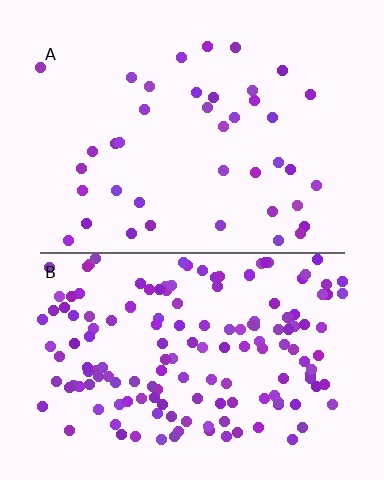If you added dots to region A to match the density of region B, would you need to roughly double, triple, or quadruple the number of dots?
Approximately quadruple.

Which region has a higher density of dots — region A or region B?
B (the bottom).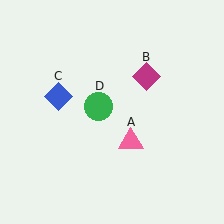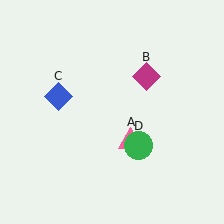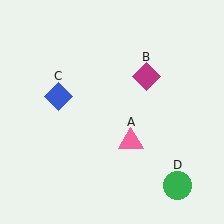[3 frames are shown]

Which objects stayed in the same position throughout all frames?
Pink triangle (object A) and magenta diamond (object B) and blue diamond (object C) remained stationary.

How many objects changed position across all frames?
1 object changed position: green circle (object D).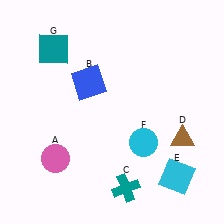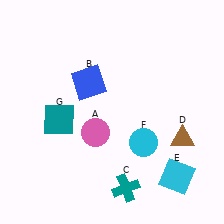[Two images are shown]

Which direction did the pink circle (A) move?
The pink circle (A) moved right.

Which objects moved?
The objects that moved are: the pink circle (A), the teal square (G).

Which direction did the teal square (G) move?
The teal square (G) moved down.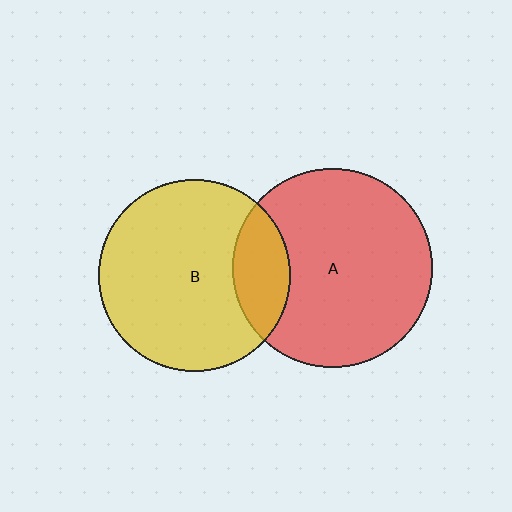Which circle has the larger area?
Circle A (red).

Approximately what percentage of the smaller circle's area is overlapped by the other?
Approximately 20%.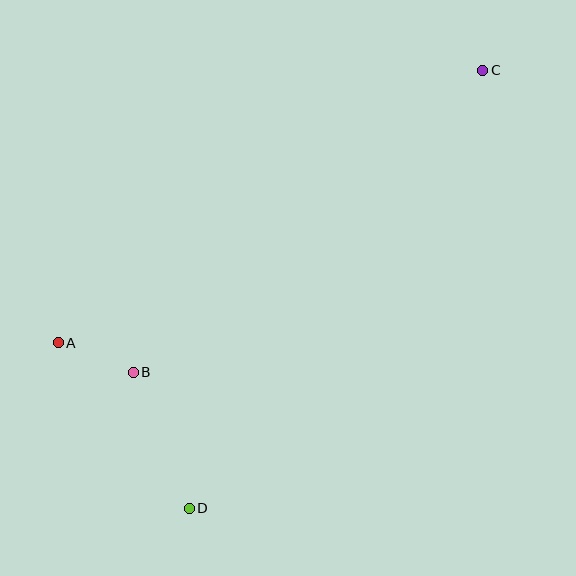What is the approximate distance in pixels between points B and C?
The distance between B and C is approximately 462 pixels.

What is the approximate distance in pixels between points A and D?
The distance between A and D is approximately 211 pixels.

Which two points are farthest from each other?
Points C and D are farthest from each other.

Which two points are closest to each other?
Points A and B are closest to each other.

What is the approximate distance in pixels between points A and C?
The distance between A and C is approximately 504 pixels.